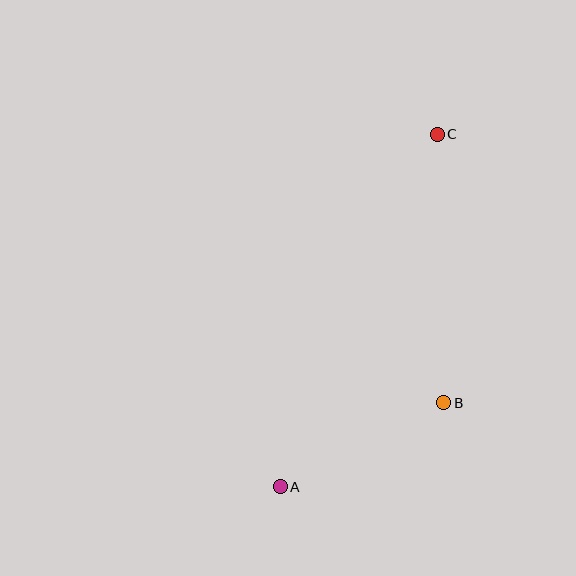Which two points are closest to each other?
Points A and B are closest to each other.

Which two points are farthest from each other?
Points A and C are farthest from each other.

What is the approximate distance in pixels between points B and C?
The distance between B and C is approximately 269 pixels.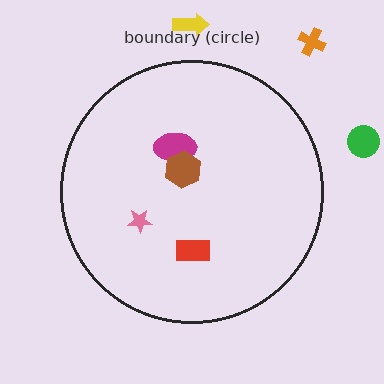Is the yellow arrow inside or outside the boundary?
Outside.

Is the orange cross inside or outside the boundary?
Outside.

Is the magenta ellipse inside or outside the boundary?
Inside.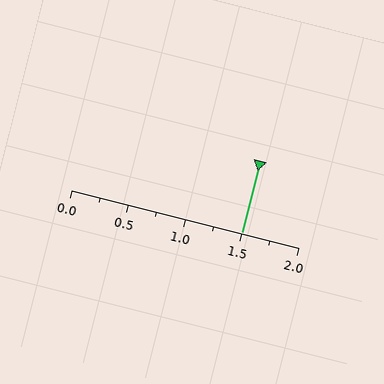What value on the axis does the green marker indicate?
The marker indicates approximately 1.5.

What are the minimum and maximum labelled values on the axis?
The axis runs from 0.0 to 2.0.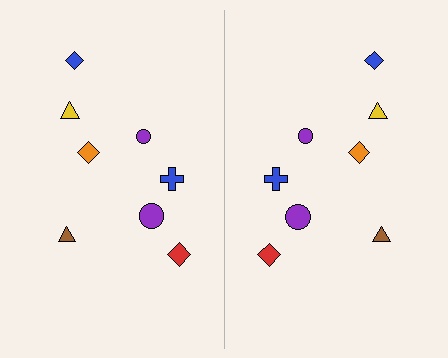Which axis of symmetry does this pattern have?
The pattern has a vertical axis of symmetry running through the center of the image.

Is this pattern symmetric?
Yes, this pattern has bilateral (reflection) symmetry.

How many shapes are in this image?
There are 16 shapes in this image.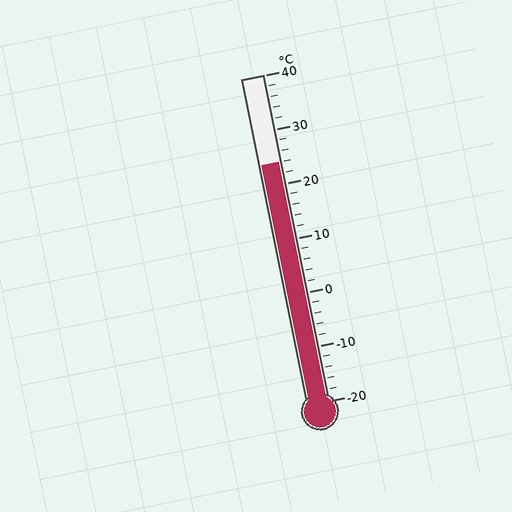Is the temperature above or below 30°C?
The temperature is below 30°C.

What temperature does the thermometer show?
The thermometer shows approximately 24°C.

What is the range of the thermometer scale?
The thermometer scale ranges from -20°C to 40°C.